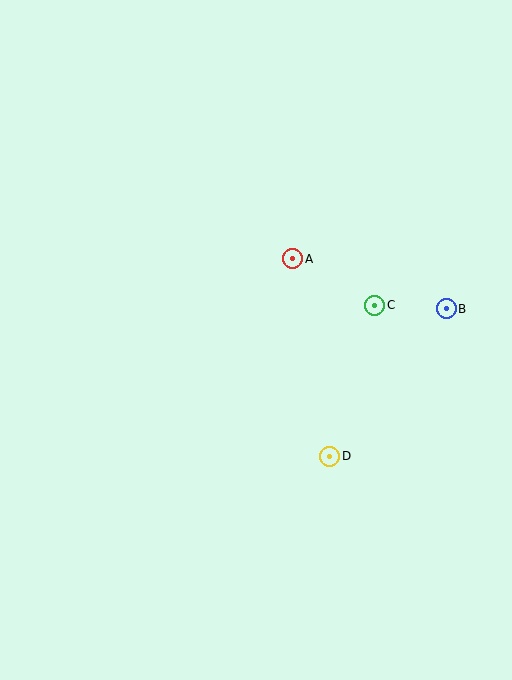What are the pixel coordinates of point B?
Point B is at (446, 309).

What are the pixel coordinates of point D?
Point D is at (330, 456).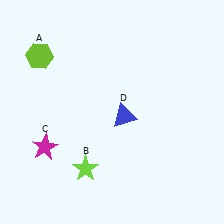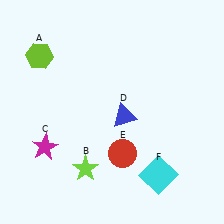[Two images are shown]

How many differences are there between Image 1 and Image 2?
There are 2 differences between the two images.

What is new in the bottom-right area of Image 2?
A cyan square (F) was added in the bottom-right area of Image 2.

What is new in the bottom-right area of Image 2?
A red circle (E) was added in the bottom-right area of Image 2.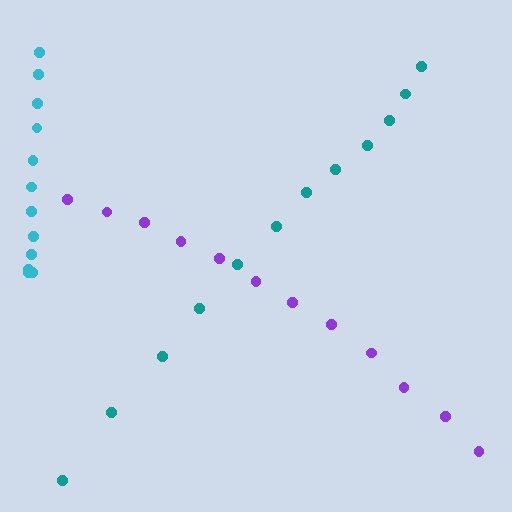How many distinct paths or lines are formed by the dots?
There are 3 distinct paths.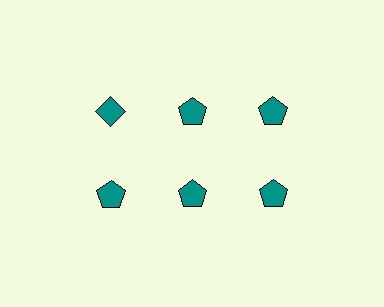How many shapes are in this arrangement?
There are 6 shapes arranged in a grid pattern.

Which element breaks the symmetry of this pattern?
The teal diamond in the top row, leftmost column breaks the symmetry. All other shapes are teal pentagons.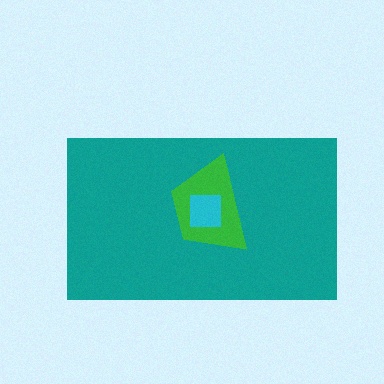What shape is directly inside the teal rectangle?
The green trapezoid.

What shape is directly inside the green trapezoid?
The cyan square.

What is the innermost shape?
The cyan square.